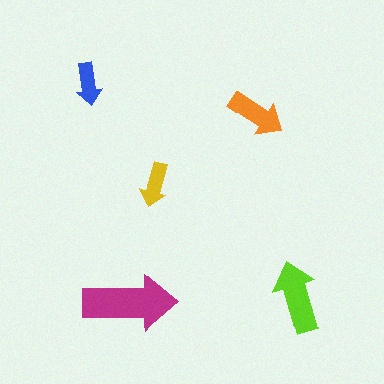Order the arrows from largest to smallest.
the magenta one, the lime one, the orange one, the yellow one, the blue one.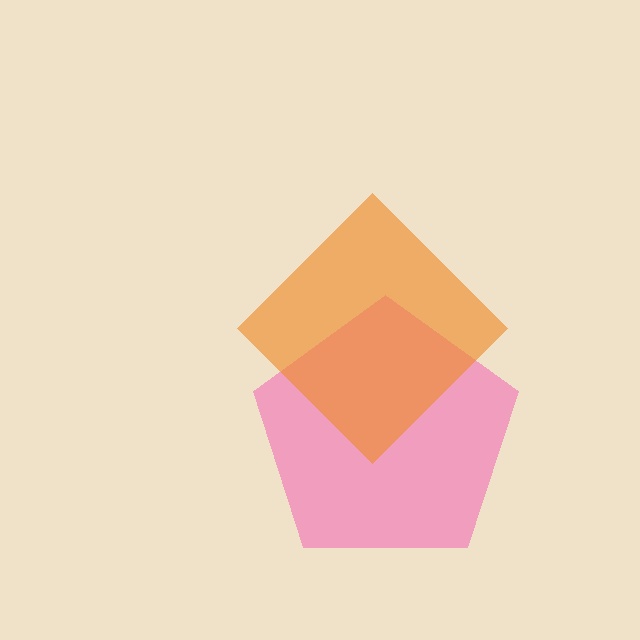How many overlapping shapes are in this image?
There are 2 overlapping shapes in the image.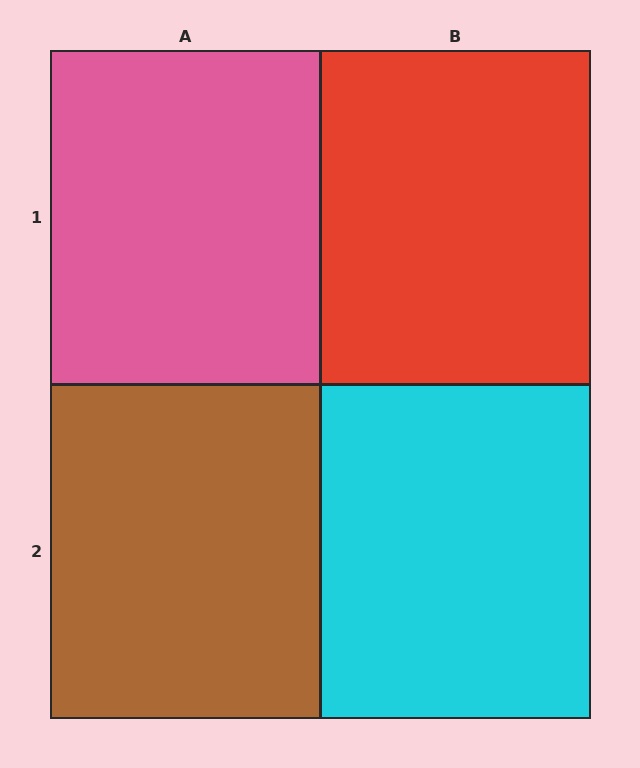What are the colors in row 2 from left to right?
Brown, cyan.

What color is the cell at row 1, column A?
Pink.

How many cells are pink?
1 cell is pink.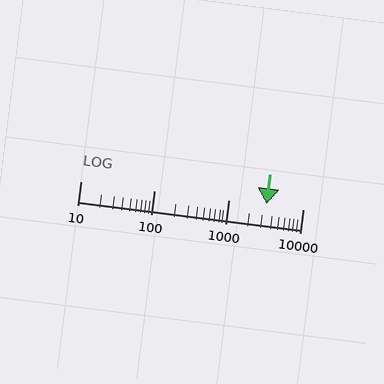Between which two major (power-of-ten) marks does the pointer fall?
The pointer is between 1000 and 10000.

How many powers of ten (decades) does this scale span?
The scale spans 3 decades, from 10 to 10000.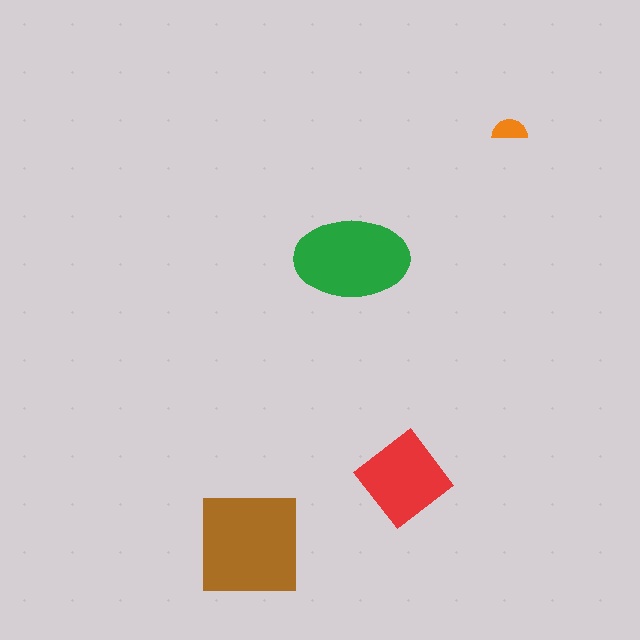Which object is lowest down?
The brown square is bottommost.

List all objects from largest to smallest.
The brown square, the green ellipse, the red diamond, the orange semicircle.